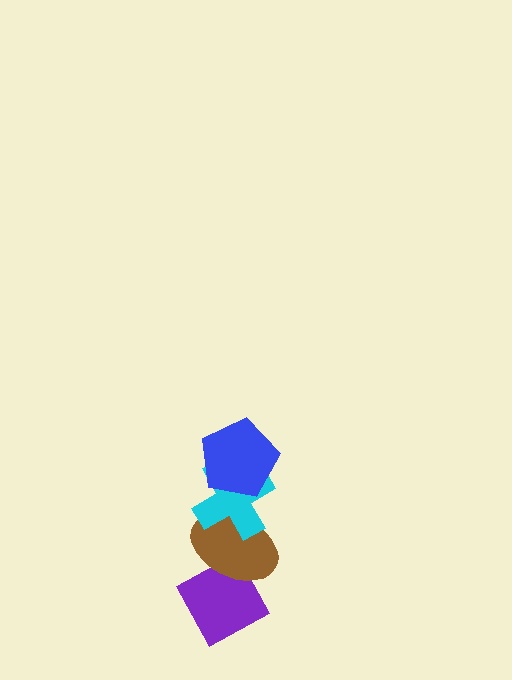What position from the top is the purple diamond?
The purple diamond is 4th from the top.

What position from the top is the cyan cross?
The cyan cross is 2nd from the top.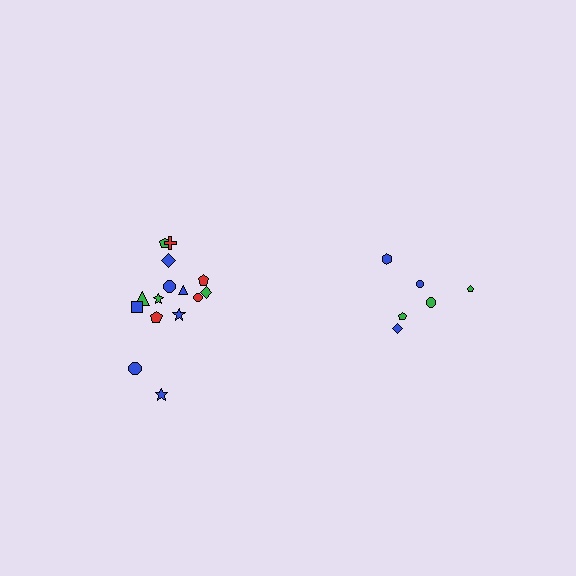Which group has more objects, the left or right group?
The left group.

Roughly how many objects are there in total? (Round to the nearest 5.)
Roughly 20 objects in total.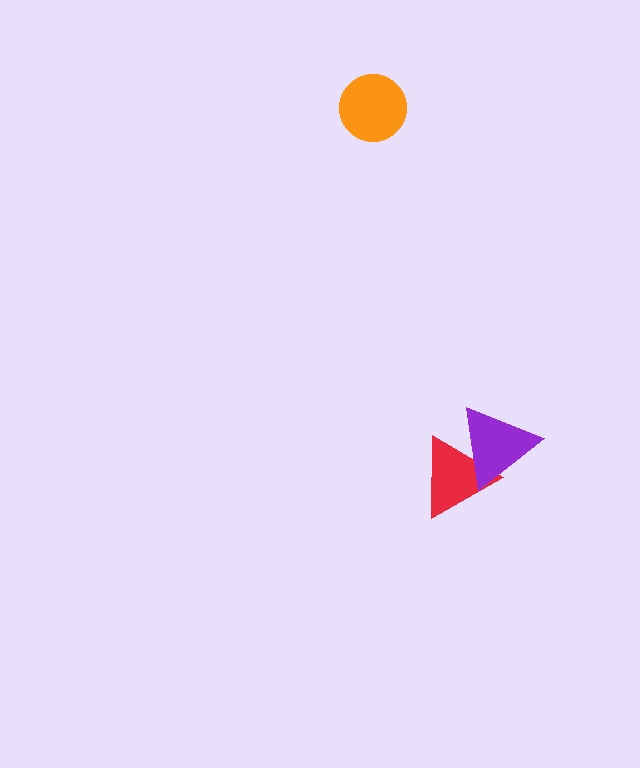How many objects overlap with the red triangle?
1 object overlaps with the red triangle.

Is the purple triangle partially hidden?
No, no other shape covers it.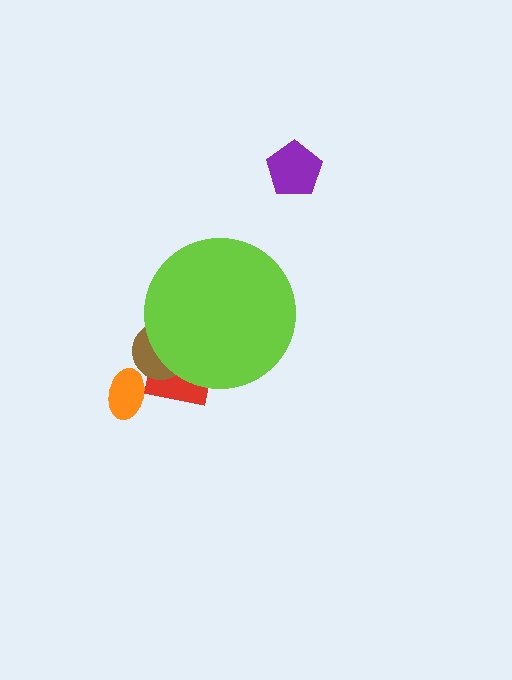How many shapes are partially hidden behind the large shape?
2 shapes are partially hidden.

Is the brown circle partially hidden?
Yes, the brown circle is partially hidden behind the lime circle.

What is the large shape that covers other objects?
A lime circle.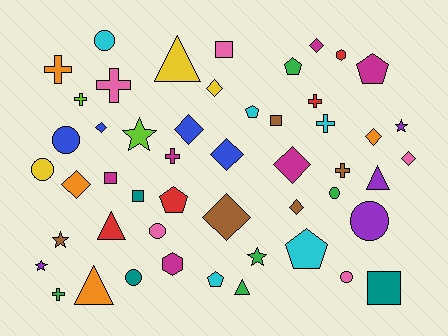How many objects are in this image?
There are 50 objects.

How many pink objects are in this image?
There are 5 pink objects.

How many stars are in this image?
There are 5 stars.